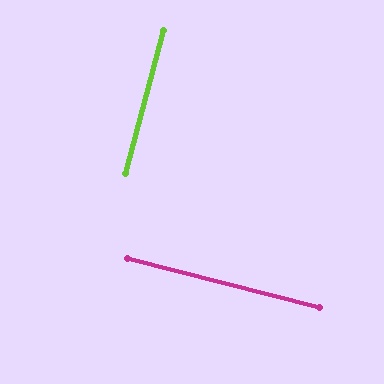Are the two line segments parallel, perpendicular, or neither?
Perpendicular — they meet at approximately 90°.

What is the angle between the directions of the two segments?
Approximately 90 degrees.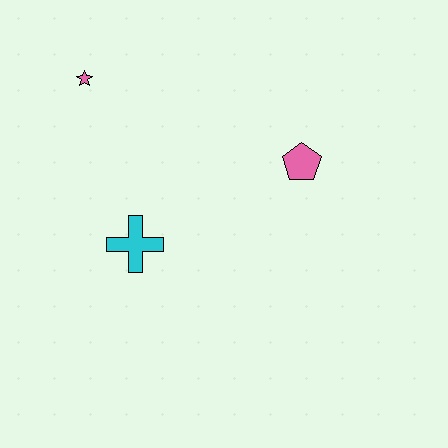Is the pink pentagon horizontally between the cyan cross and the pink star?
No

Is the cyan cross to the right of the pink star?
Yes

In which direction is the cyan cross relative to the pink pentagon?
The cyan cross is to the left of the pink pentagon.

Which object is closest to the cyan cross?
The pink star is closest to the cyan cross.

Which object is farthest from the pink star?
The pink pentagon is farthest from the pink star.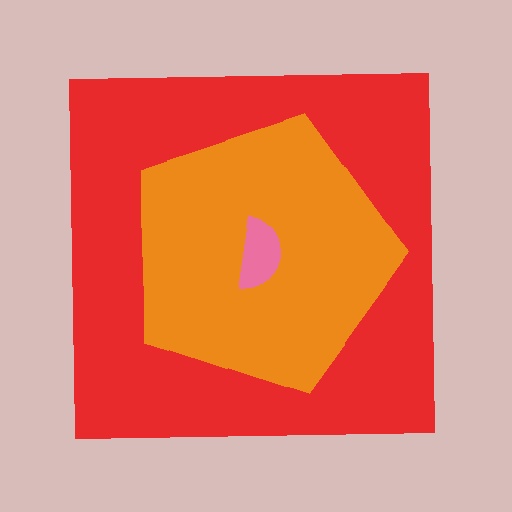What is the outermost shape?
The red square.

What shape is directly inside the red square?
The orange pentagon.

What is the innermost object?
The pink semicircle.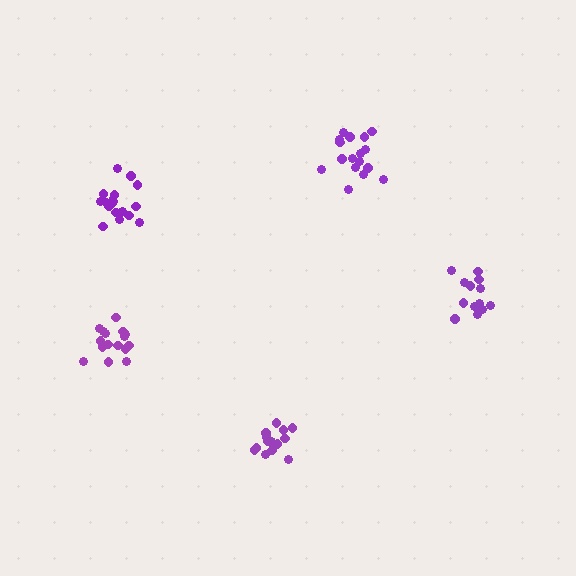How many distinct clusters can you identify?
There are 5 distinct clusters.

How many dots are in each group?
Group 1: 16 dots, Group 2: 15 dots, Group 3: 18 dots, Group 4: 17 dots, Group 5: 15 dots (81 total).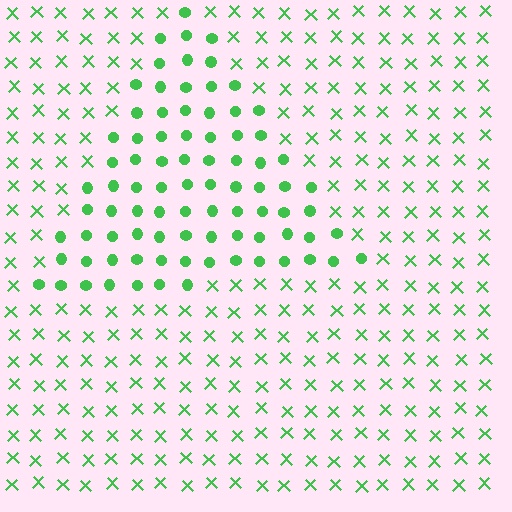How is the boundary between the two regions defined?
The boundary is defined by a change in element shape: circles inside vs. X marks outside. All elements share the same color and spacing.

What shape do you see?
I see a triangle.